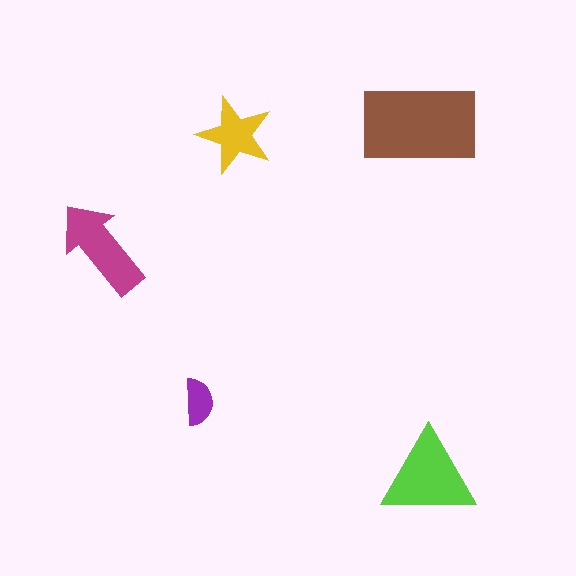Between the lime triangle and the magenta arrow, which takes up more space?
The lime triangle.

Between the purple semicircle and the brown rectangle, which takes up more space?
The brown rectangle.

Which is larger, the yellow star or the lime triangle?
The lime triangle.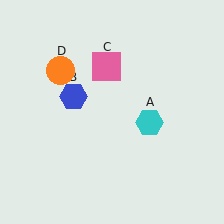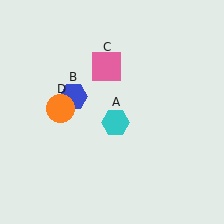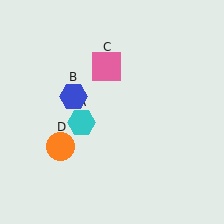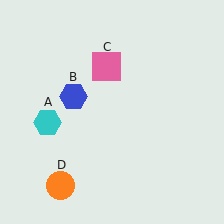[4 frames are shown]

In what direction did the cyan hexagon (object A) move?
The cyan hexagon (object A) moved left.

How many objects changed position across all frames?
2 objects changed position: cyan hexagon (object A), orange circle (object D).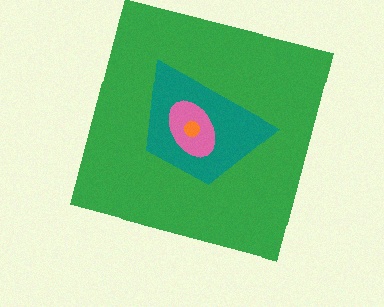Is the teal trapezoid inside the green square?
Yes.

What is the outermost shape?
The green square.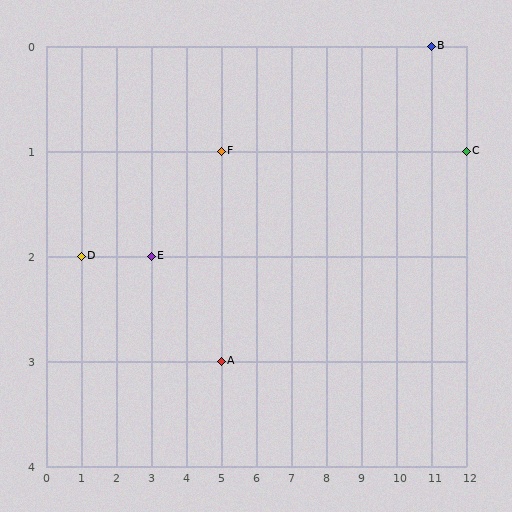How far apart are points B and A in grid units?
Points B and A are 6 columns and 3 rows apart (about 6.7 grid units diagonally).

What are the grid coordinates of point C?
Point C is at grid coordinates (12, 1).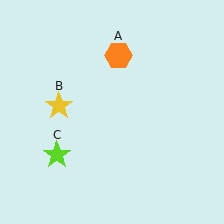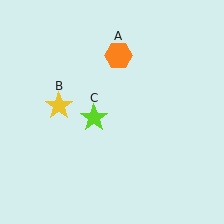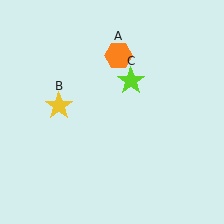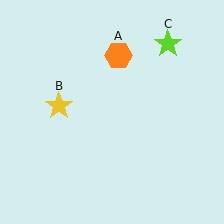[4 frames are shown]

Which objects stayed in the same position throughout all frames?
Orange hexagon (object A) and yellow star (object B) remained stationary.